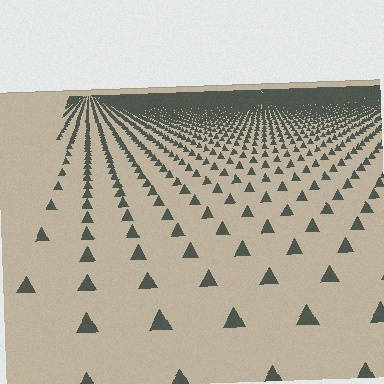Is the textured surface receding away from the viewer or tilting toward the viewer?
The surface is receding away from the viewer. Texture elements get smaller and denser toward the top.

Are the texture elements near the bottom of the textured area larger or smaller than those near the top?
Larger. Near the bottom, elements are closer to the viewer and appear at a bigger on-screen size.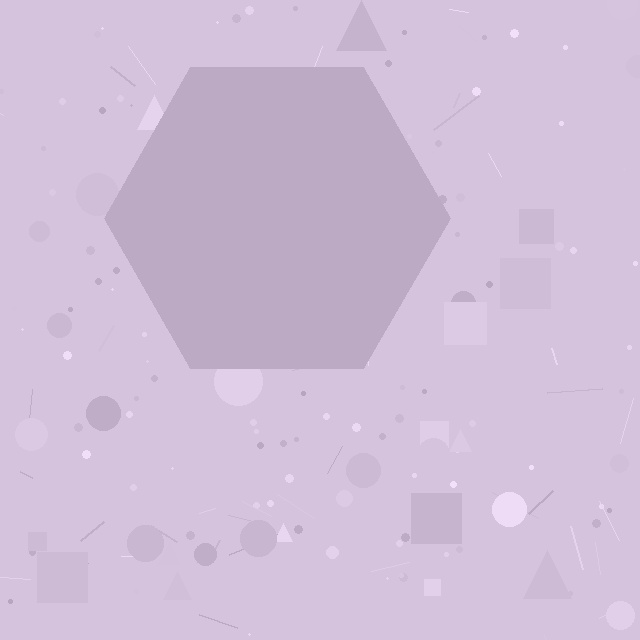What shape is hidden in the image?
A hexagon is hidden in the image.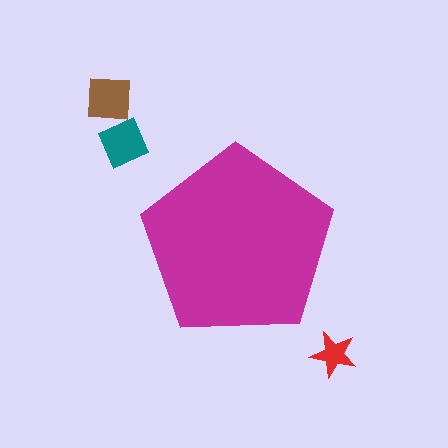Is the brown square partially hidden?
No, the brown square is fully visible.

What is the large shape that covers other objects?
A magenta pentagon.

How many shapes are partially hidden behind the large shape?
0 shapes are partially hidden.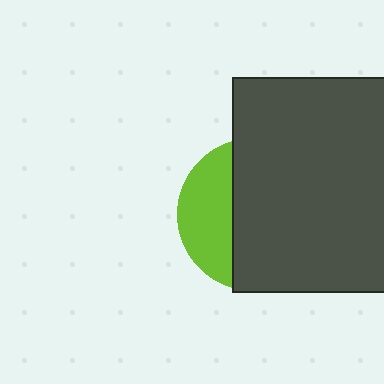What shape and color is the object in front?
The object in front is a dark gray square.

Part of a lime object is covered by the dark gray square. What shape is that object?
It is a circle.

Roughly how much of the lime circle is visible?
A small part of it is visible (roughly 32%).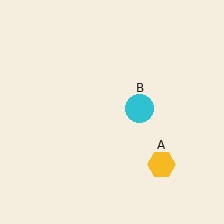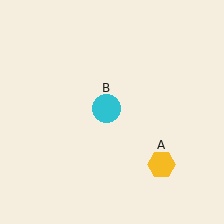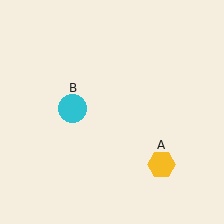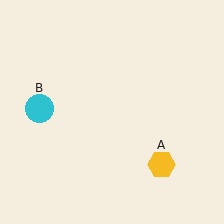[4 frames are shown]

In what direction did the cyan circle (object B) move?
The cyan circle (object B) moved left.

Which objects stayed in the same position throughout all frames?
Yellow hexagon (object A) remained stationary.